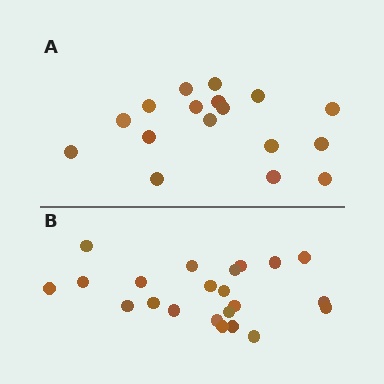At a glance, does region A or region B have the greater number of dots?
Region B (the bottom region) has more dots.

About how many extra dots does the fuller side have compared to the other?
Region B has about 5 more dots than region A.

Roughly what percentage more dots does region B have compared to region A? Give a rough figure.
About 30% more.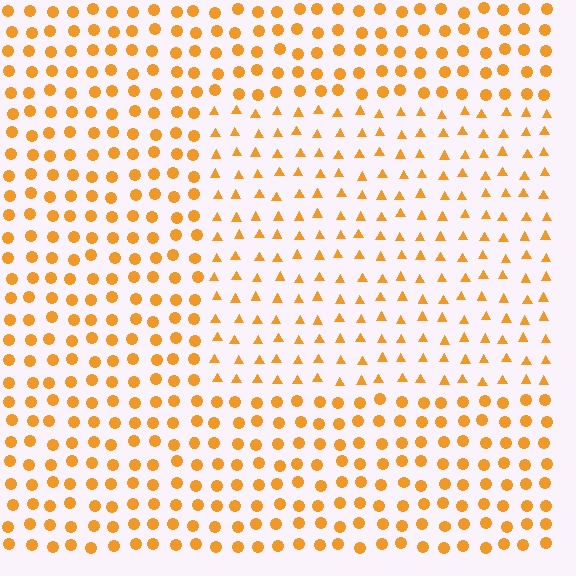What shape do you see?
I see a rectangle.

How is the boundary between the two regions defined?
The boundary is defined by a change in element shape: triangles inside vs. circles outside. All elements share the same color and spacing.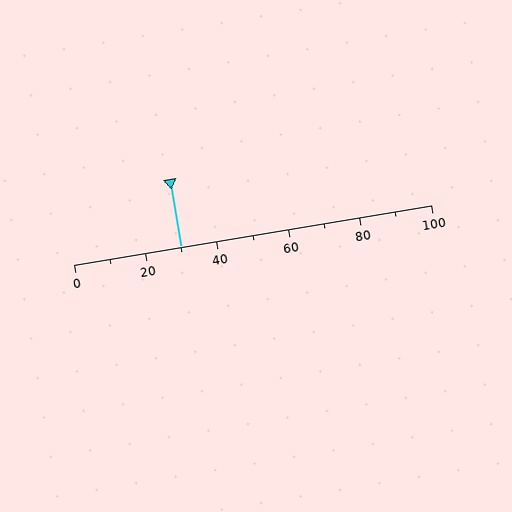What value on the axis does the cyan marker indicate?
The marker indicates approximately 30.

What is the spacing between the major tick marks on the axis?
The major ticks are spaced 20 apart.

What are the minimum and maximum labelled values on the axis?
The axis runs from 0 to 100.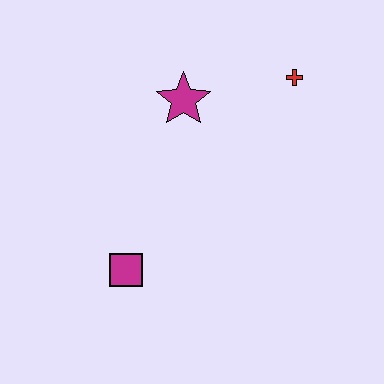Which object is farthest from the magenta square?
The red cross is farthest from the magenta square.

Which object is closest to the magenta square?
The magenta star is closest to the magenta square.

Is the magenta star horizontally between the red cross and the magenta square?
Yes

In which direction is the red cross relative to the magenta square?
The red cross is above the magenta square.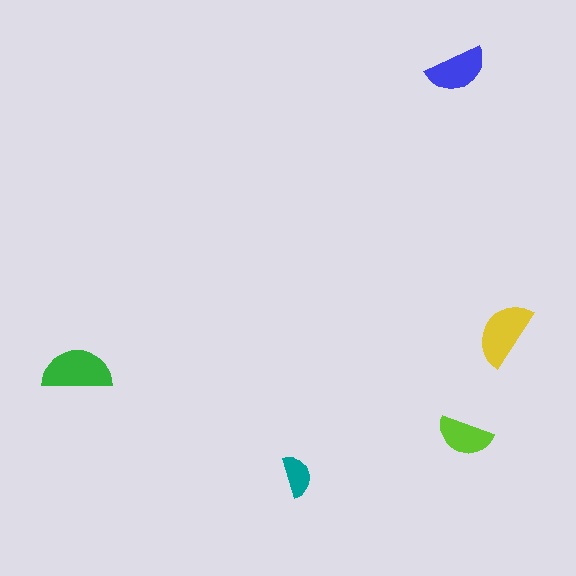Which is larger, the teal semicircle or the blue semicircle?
The blue one.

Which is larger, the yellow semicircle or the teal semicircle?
The yellow one.